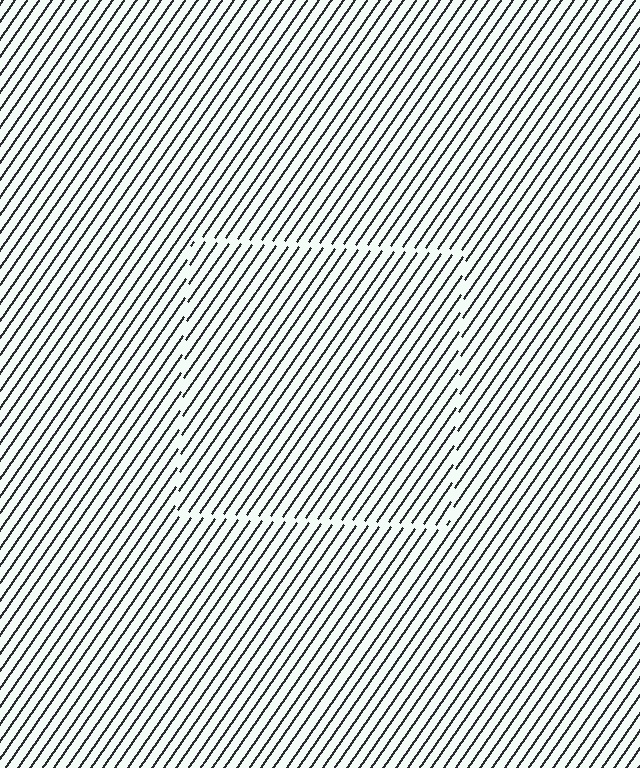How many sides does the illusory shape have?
4 sides — the line-ends trace a square.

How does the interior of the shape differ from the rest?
The interior of the shape contains the same grating, shifted by half a period — the contour is defined by the phase discontinuity where line-ends from the inner and outer gratings abut.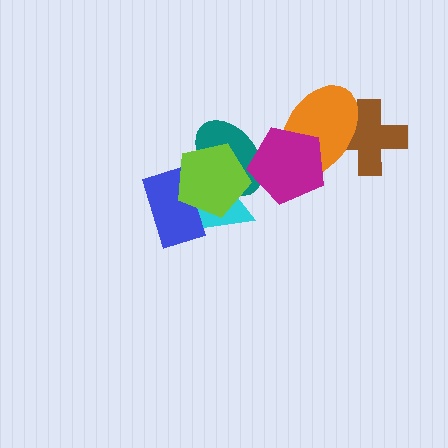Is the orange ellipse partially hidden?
Yes, it is partially covered by another shape.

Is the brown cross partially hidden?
Yes, it is partially covered by another shape.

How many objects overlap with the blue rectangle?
2 objects overlap with the blue rectangle.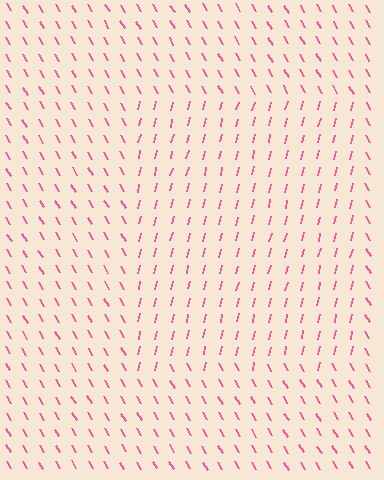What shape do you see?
I see a rectangle.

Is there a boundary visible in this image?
Yes, there is a texture boundary formed by a change in line orientation.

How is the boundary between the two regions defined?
The boundary is defined purely by a change in line orientation (approximately 45 degrees difference). All lines are the same color and thickness.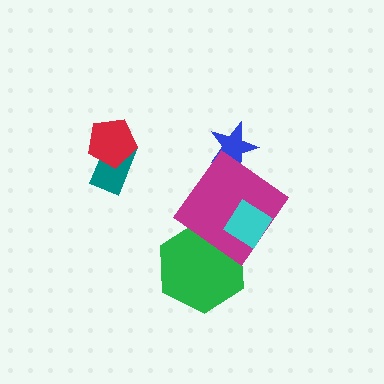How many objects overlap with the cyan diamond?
2 objects overlap with the cyan diamond.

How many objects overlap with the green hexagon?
2 objects overlap with the green hexagon.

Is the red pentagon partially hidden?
No, no other shape covers it.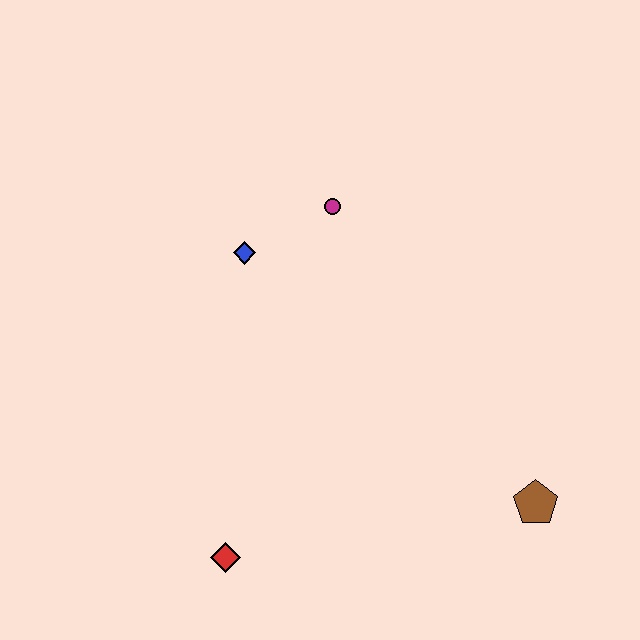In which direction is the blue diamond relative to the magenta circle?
The blue diamond is to the left of the magenta circle.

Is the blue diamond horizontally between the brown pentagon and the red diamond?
Yes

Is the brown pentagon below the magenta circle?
Yes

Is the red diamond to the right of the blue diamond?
No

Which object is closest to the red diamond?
The blue diamond is closest to the red diamond.